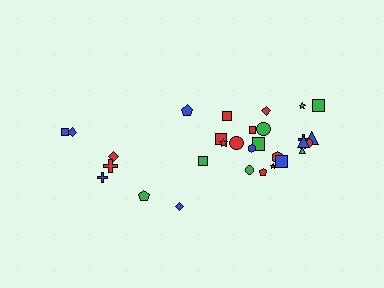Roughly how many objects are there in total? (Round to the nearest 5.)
Roughly 30 objects in total.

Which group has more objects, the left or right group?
The right group.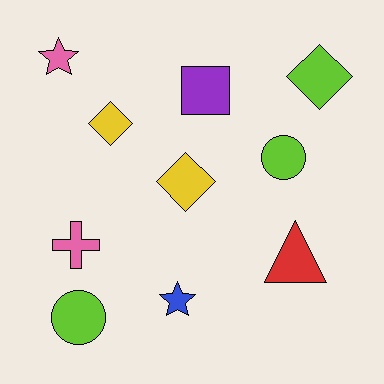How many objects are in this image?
There are 10 objects.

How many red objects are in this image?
There is 1 red object.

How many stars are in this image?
There are 2 stars.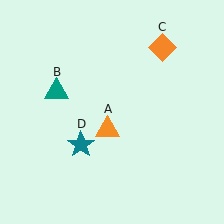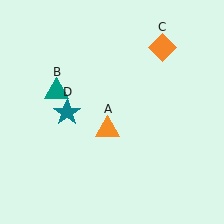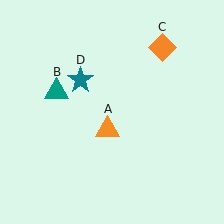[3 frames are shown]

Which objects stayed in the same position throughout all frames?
Orange triangle (object A) and teal triangle (object B) and orange diamond (object C) remained stationary.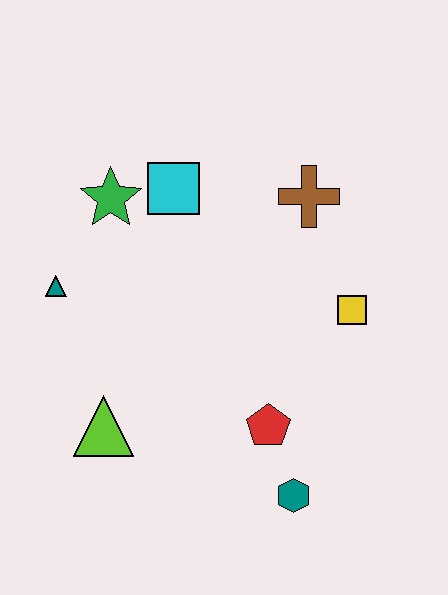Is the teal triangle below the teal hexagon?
No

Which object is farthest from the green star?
The teal hexagon is farthest from the green star.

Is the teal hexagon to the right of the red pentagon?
Yes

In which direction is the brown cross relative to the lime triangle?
The brown cross is above the lime triangle.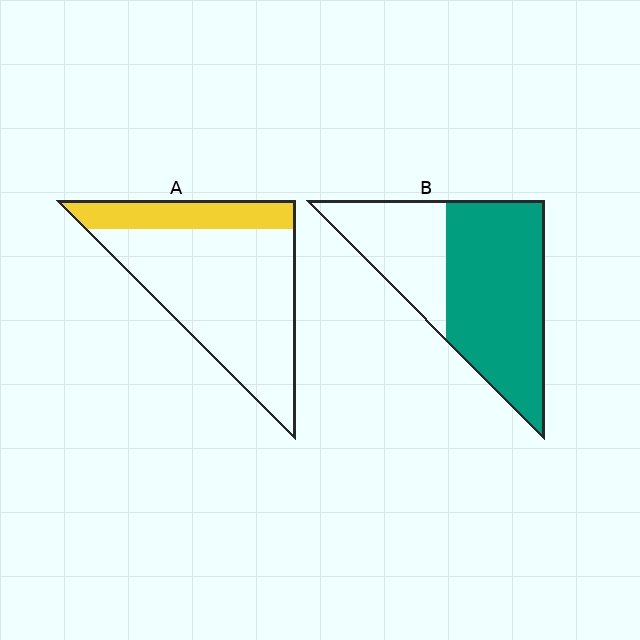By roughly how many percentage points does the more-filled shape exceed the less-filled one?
By roughly 45 percentage points (B over A).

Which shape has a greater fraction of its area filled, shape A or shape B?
Shape B.